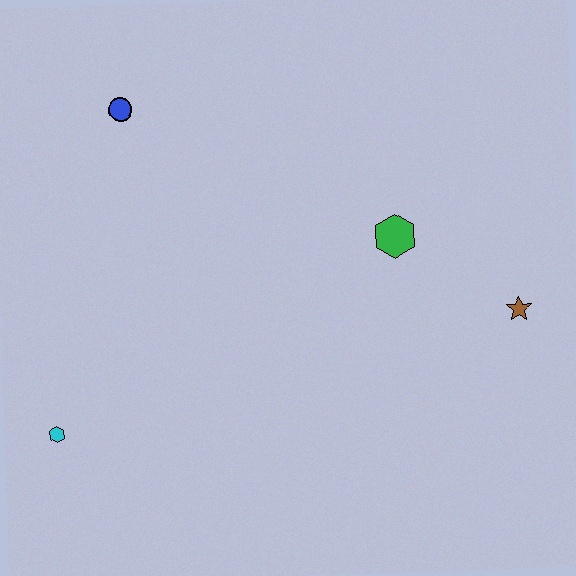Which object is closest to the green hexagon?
The brown star is closest to the green hexagon.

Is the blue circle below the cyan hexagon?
No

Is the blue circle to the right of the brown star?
No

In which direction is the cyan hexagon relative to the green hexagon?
The cyan hexagon is to the left of the green hexagon.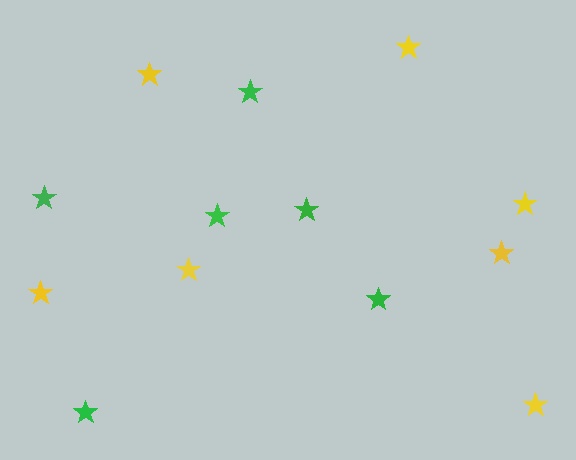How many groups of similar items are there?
There are 2 groups: one group of green stars (6) and one group of yellow stars (7).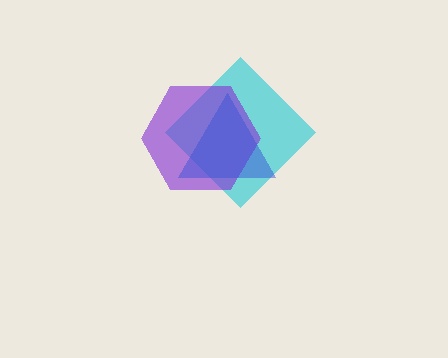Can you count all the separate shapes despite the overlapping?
Yes, there are 3 separate shapes.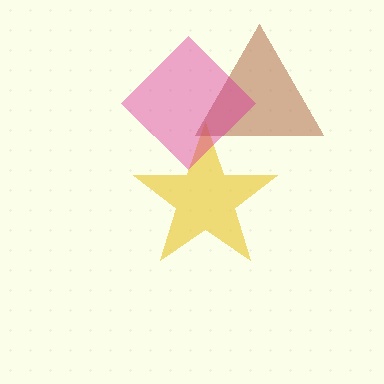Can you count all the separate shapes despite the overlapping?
Yes, there are 3 separate shapes.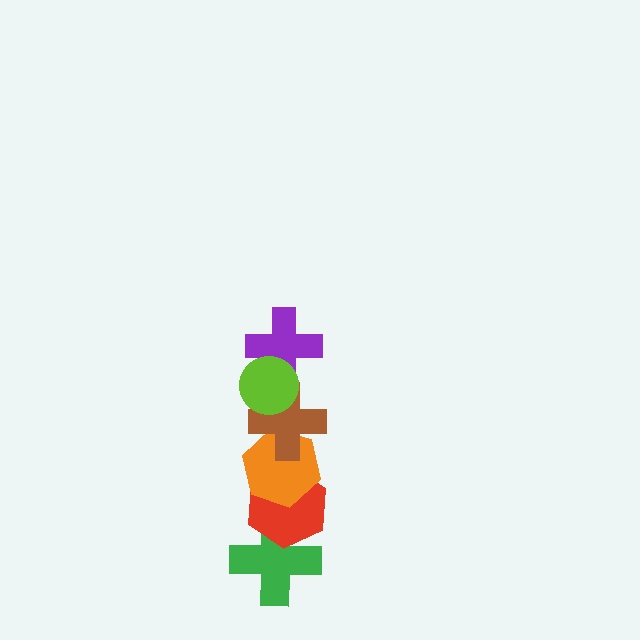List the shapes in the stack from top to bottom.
From top to bottom: the lime circle, the purple cross, the brown cross, the orange hexagon, the red hexagon, the green cross.